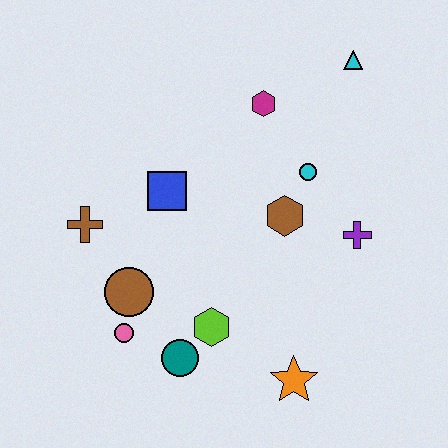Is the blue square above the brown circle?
Yes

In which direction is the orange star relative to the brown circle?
The orange star is to the right of the brown circle.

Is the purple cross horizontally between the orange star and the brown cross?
No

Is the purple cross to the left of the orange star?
No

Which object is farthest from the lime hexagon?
The cyan triangle is farthest from the lime hexagon.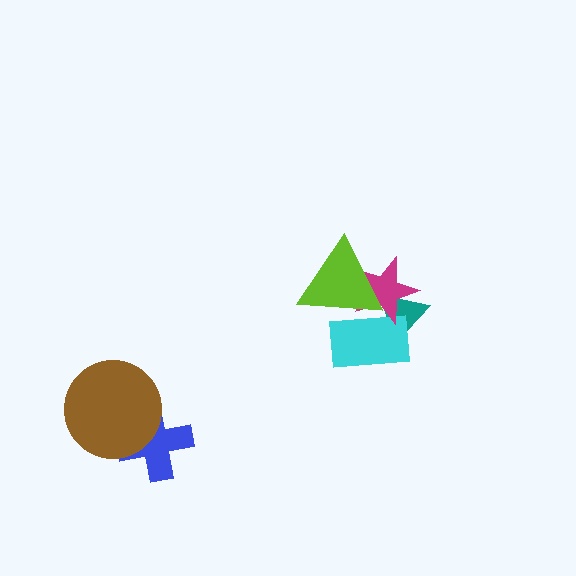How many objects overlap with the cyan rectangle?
3 objects overlap with the cyan rectangle.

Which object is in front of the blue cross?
The brown circle is in front of the blue cross.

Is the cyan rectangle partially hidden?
Yes, it is partially covered by another shape.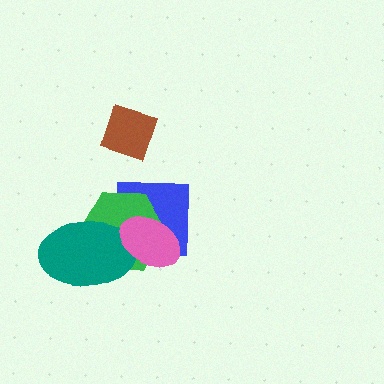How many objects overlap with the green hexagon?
3 objects overlap with the green hexagon.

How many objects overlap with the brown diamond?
0 objects overlap with the brown diamond.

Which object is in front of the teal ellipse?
The pink ellipse is in front of the teal ellipse.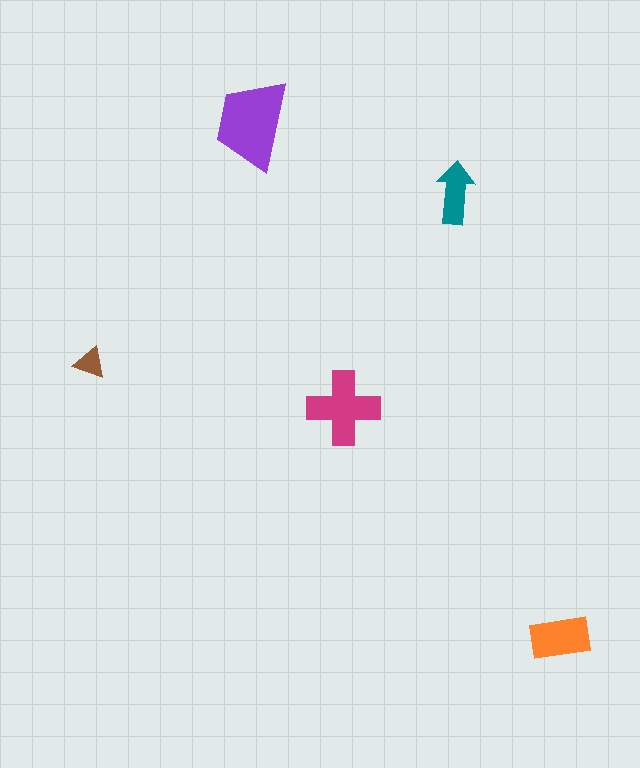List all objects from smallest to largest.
The brown triangle, the teal arrow, the orange rectangle, the magenta cross, the purple trapezoid.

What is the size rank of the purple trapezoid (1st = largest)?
1st.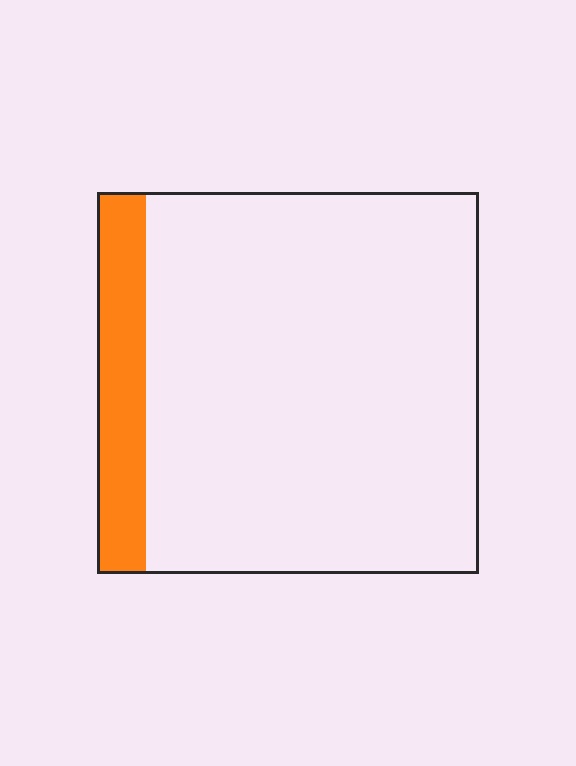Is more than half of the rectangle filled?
No.